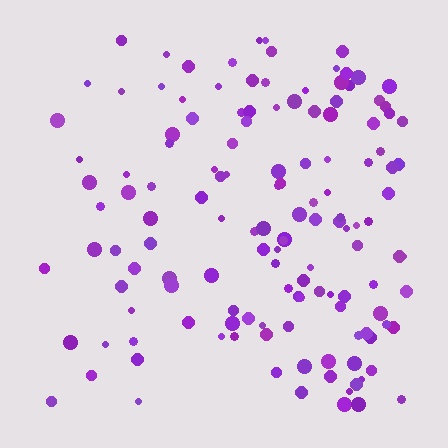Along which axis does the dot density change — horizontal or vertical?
Horizontal.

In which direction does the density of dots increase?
From left to right, with the right side densest.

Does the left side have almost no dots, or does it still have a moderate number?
Still a moderate number, just noticeably fewer than the right.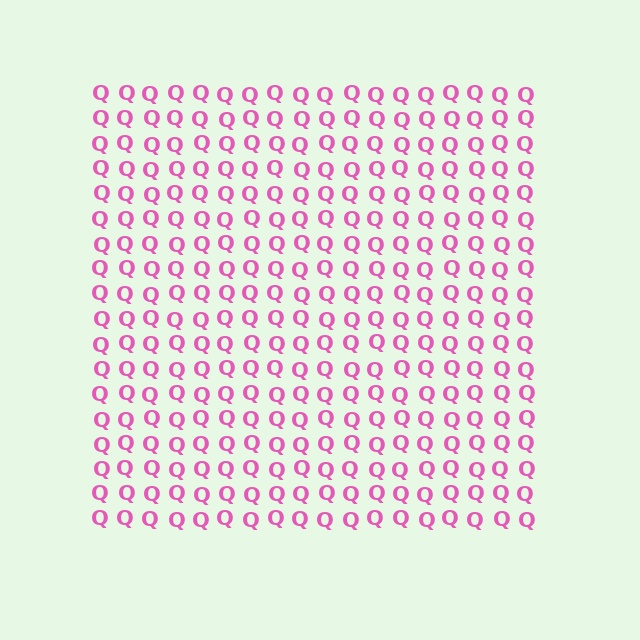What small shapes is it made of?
It is made of small letter Q's.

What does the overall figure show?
The overall figure shows a square.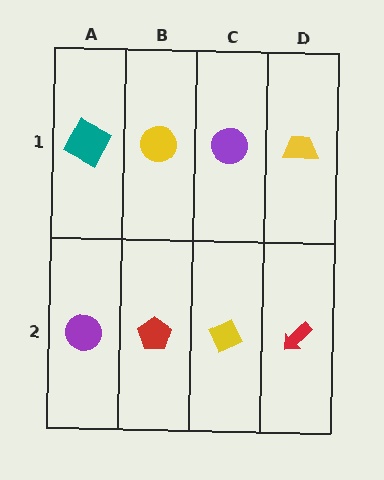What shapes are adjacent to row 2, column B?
A yellow circle (row 1, column B), a purple circle (row 2, column A), a yellow diamond (row 2, column C).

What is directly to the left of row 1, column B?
A teal square.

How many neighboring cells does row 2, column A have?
2.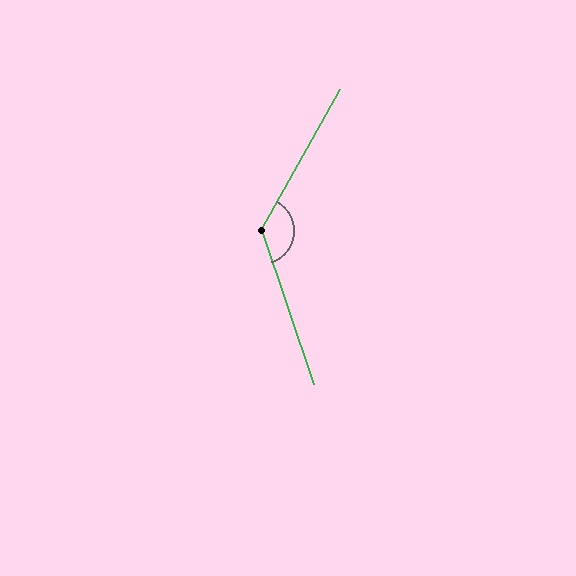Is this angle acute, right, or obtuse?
It is obtuse.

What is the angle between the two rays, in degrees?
Approximately 132 degrees.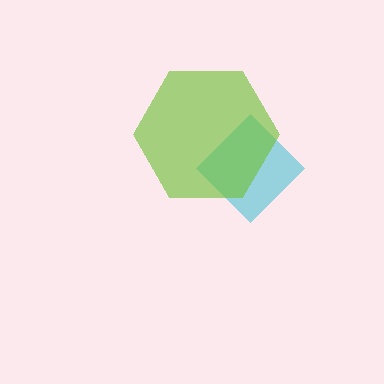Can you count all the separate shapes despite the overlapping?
Yes, there are 2 separate shapes.